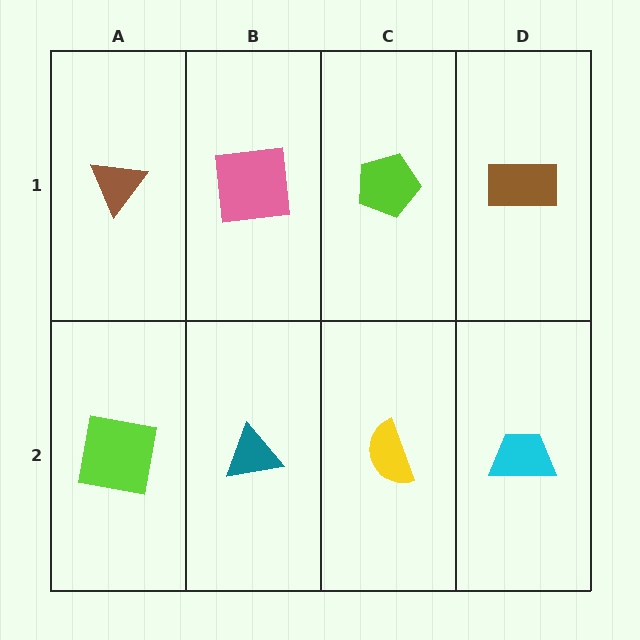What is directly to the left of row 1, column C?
A pink square.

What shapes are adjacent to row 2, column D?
A brown rectangle (row 1, column D), a yellow semicircle (row 2, column C).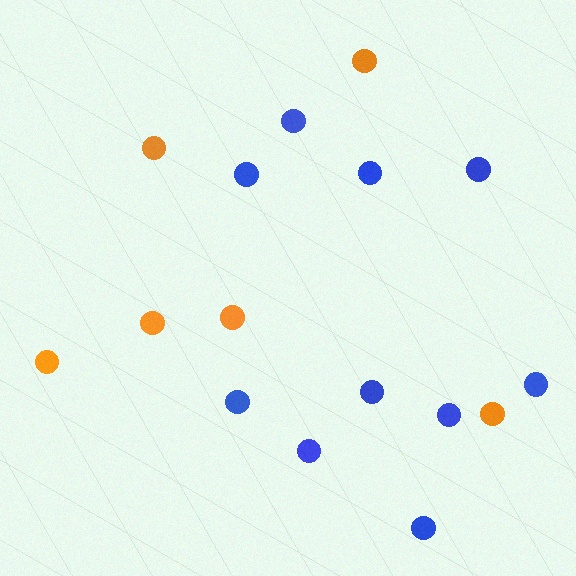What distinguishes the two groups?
There are 2 groups: one group of orange circles (6) and one group of blue circles (10).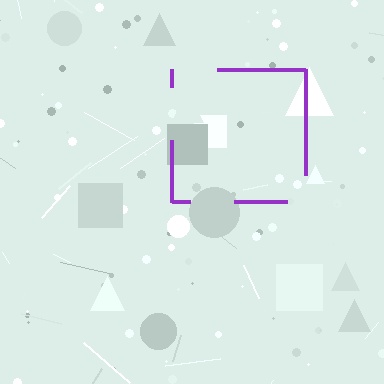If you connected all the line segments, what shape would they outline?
They would outline a square.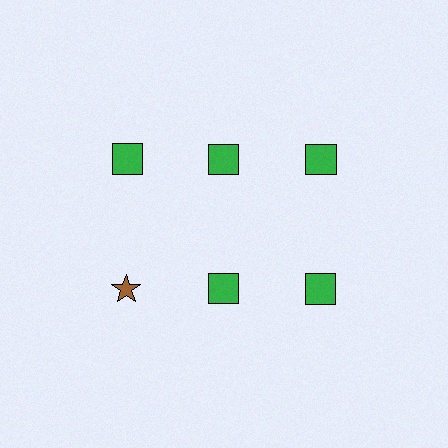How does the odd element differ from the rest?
It differs in both color (brown instead of green) and shape (star instead of square).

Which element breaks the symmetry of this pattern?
The brown star in the second row, leftmost column breaks the symmetry. All other shapes are green squares.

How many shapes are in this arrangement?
There are 6 shapes arranged in a grid pattern.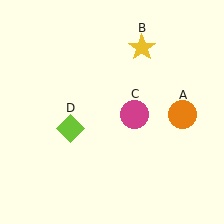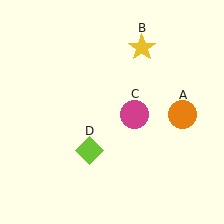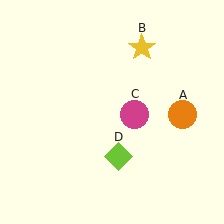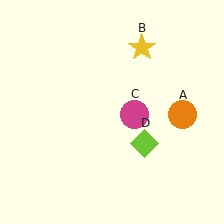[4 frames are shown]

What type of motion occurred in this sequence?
The lime diamond (object D) rotated counterclockwise around the center of the scene.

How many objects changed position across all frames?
1 object changed position: lime diamond (object D).